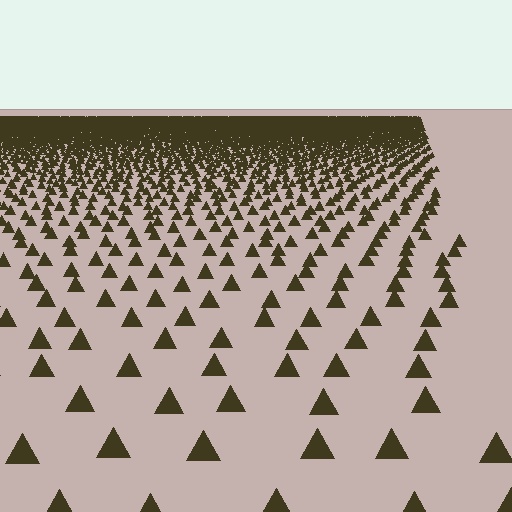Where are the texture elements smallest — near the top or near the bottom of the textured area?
Near the top.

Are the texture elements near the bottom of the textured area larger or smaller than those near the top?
Larger. Near the bottom, elements are closer to the viewer and appear at a bigger on-screen size.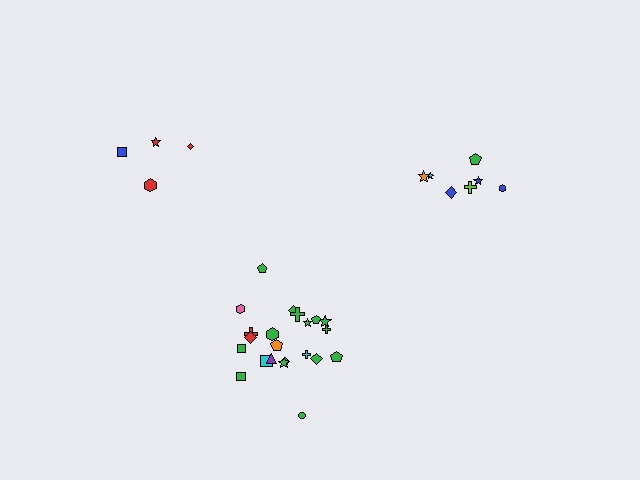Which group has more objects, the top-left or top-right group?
The top-right group.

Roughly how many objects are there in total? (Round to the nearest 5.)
Roughly 35 objects in total.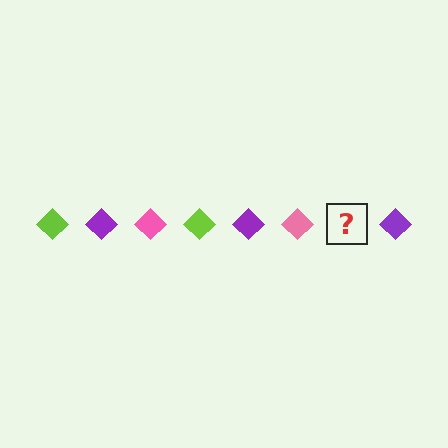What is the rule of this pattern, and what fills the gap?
The rule is that the pattern cycles through lime, purple, pink diamonds. The gap should be filled with a lime diamond.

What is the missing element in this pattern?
The missing element is a lime diamond.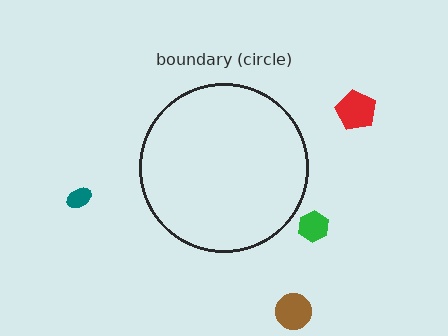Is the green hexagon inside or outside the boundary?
Outside.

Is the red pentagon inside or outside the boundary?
Outside.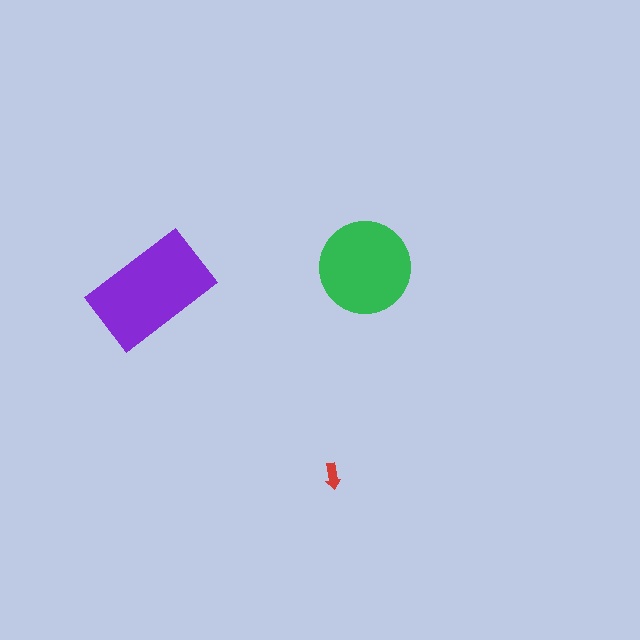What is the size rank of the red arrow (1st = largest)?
3rd.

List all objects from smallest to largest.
The red arrow, the green circle, the purple rectangle.